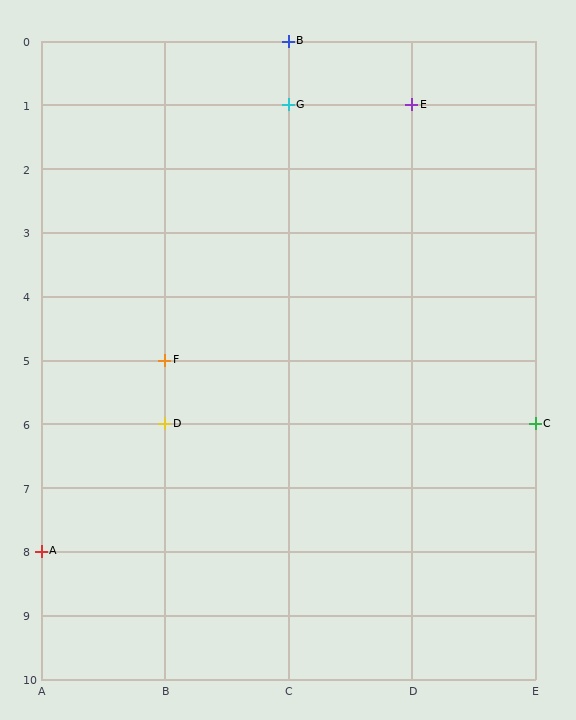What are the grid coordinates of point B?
Point B is at grid coordinates (C, 0).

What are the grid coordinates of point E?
Point E is at grid coordinates (D, 1).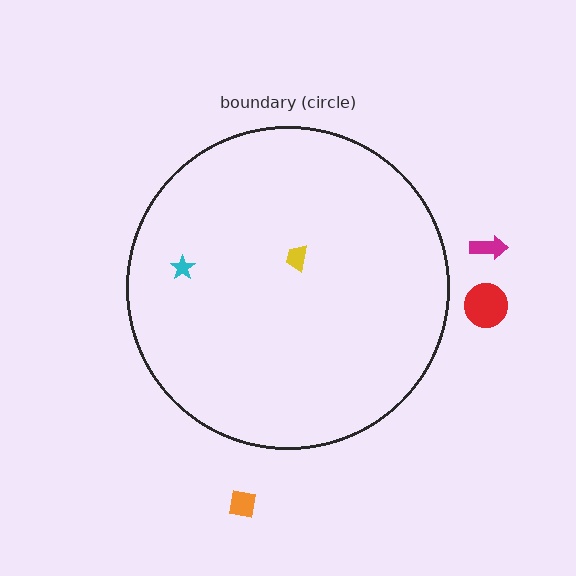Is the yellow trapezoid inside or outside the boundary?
Inside.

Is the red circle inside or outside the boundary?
Outside.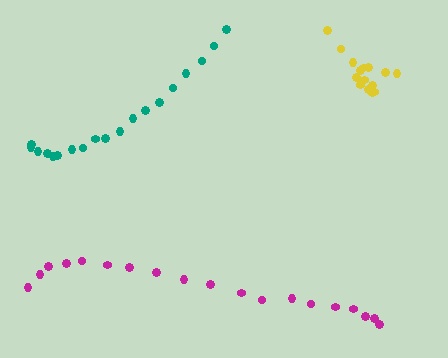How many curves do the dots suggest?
There are 3 distinct paths.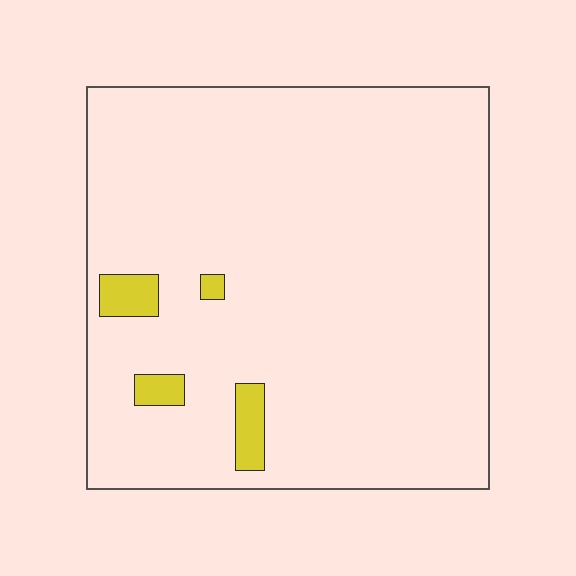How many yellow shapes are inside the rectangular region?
4.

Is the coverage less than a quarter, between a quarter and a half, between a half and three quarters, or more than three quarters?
Less than a quarter.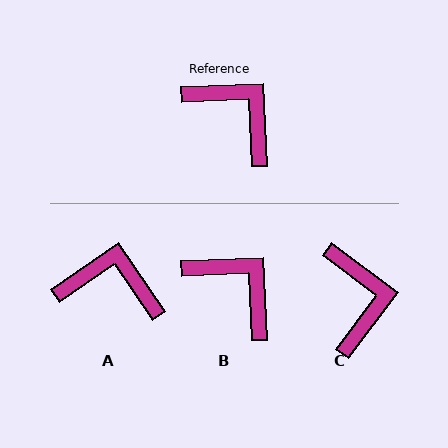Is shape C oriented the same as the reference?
No, it is off by about 39 degrees.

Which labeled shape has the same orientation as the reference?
B.